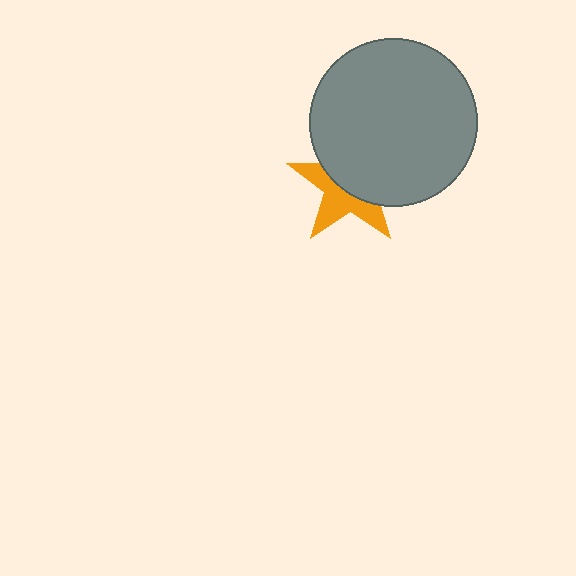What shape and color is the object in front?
The object in front is a gray circle.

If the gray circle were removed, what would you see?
You would see the complete orange star.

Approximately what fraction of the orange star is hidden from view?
Roughly 54% of the orange star is hidden behind the gray circle.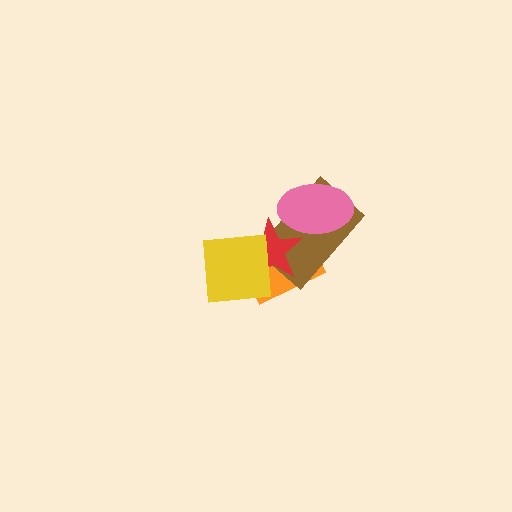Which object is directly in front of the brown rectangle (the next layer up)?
The red star is directly in front of the brown rectangle.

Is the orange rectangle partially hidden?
Yes, it is partially covered by another shape.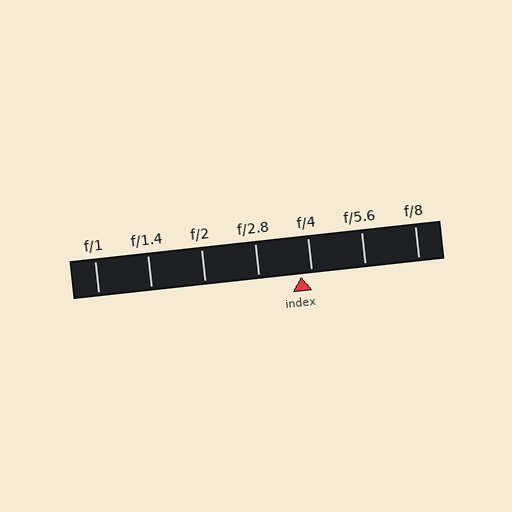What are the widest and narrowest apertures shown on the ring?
The widest aperture shown is f/1 and the narrowest is f/8.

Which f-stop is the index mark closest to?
The index mark is closest to f/4.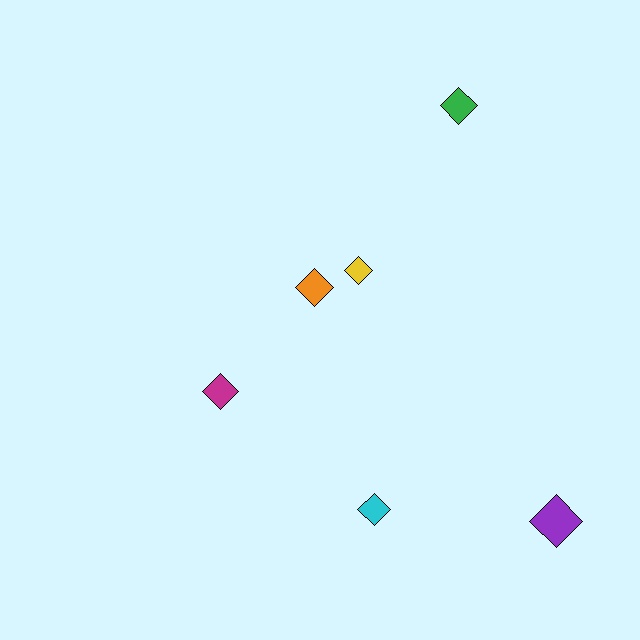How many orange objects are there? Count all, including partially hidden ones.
There is 1 orange object.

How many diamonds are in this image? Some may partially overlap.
There are 6 diamonds.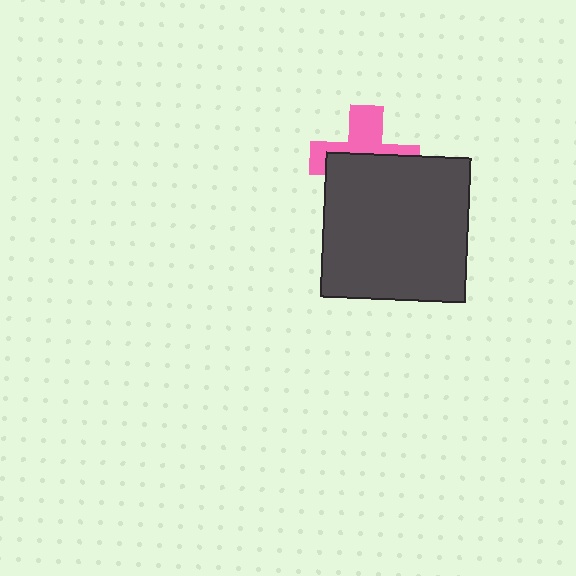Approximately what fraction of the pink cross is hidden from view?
Roughly 56% of the pink cross is hidden behind the dark gray square.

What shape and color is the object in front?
The object in front is a dark gray square.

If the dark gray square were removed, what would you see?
You would see the complete pink cross.